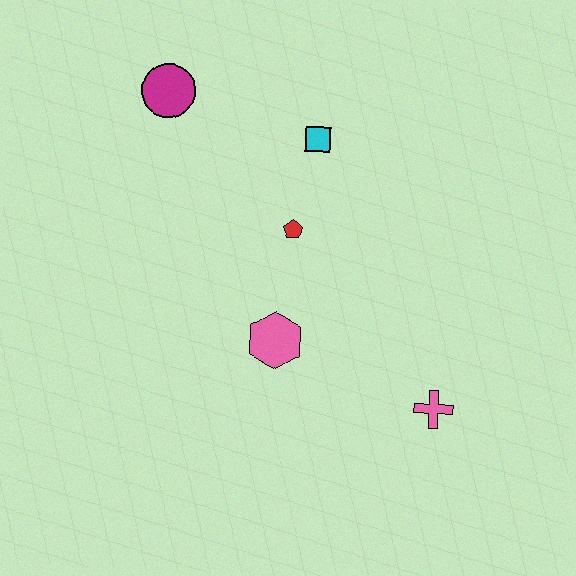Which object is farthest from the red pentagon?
The pink cross is farthest from the red pentagon.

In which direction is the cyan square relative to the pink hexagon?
The cyan square is above the pink hexagon.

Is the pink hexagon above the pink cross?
Yes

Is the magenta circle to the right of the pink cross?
No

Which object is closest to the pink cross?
The pink hexagon is closest to the pink cross.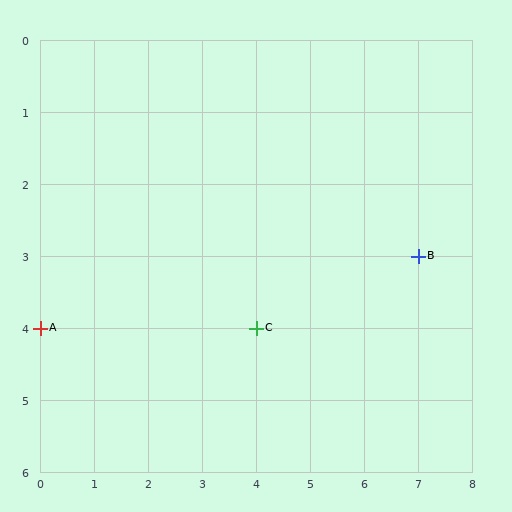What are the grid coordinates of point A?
Point A is at grid coordinates (0, 4).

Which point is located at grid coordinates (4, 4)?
Point C is at (4, 4).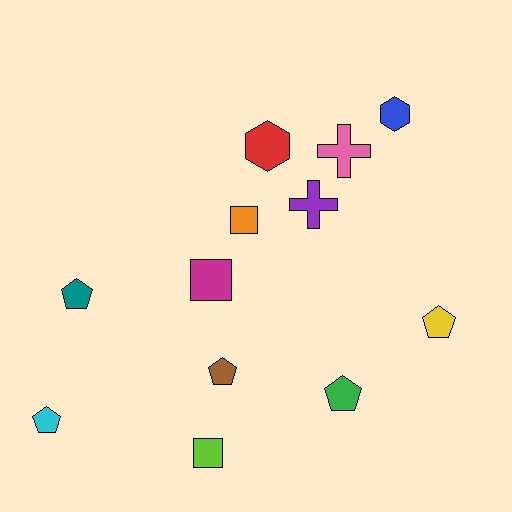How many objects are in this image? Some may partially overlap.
There are 12 objects.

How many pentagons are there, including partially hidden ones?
There are 5 pentagons.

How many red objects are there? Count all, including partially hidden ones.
There is 1 red object.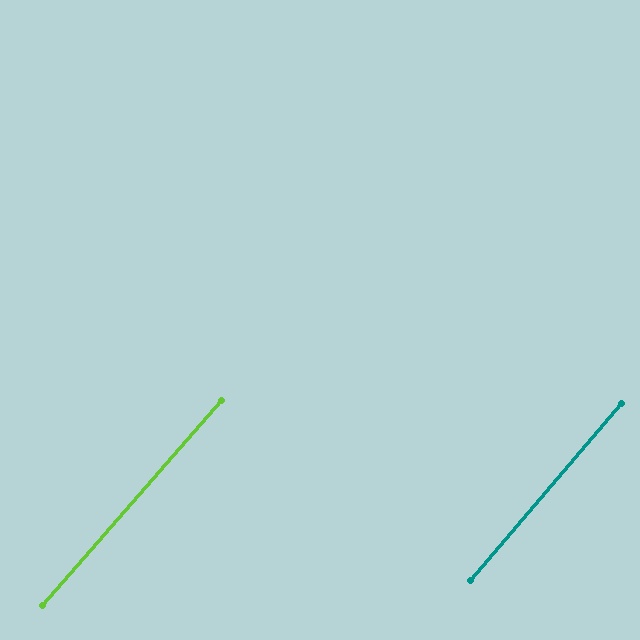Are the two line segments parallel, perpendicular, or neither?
Parallel — their directions differ by only 0.7°.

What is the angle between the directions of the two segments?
Approximately 1 degree.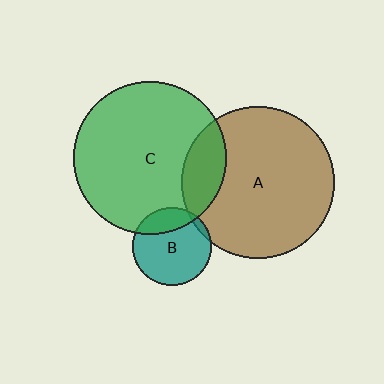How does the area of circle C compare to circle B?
Approximately 3.8 times.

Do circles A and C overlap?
Yes.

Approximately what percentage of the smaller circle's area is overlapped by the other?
Approximately 15%.